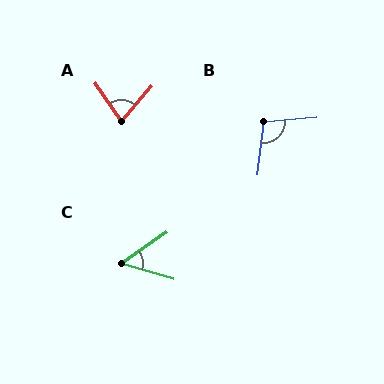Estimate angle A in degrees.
Approximately 75 degrees.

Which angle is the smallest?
C, at approximately 51 degrees.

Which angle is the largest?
B, at approximately 102 degrees.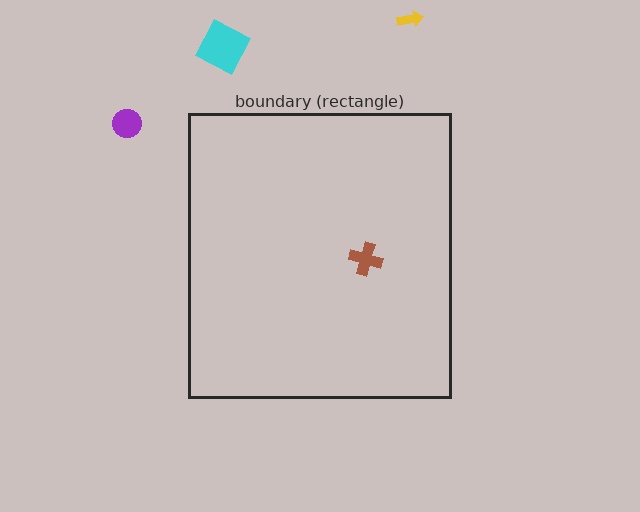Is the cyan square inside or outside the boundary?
Outside.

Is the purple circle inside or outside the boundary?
Outside.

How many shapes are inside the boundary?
1 inside, 3 outside.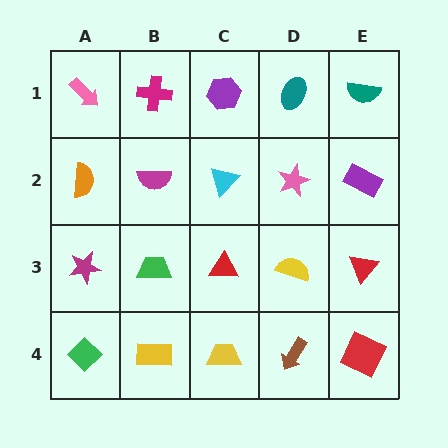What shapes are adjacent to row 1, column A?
An orange semicircle (row 2, column A), a magenta cross (row 1, column B).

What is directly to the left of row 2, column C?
A magenta semicircle.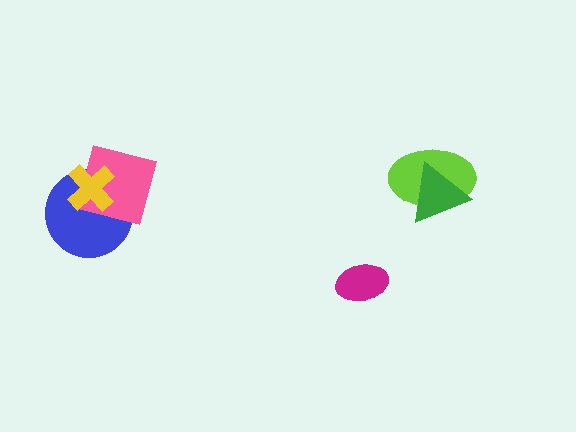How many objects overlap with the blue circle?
2 objects overlap with the blue circle.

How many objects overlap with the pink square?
2 objects overlap with the pink square.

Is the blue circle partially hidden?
Yes, it is partially covered by another shape.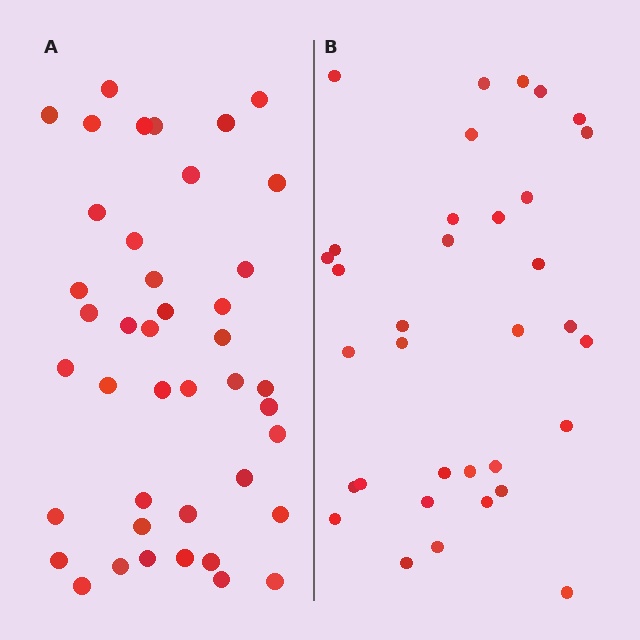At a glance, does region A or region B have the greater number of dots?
Region A (the left region) has more dots.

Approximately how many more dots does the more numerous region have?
Region A has roughly 8 or so more dots than region B.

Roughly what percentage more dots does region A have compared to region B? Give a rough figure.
About 25% more.